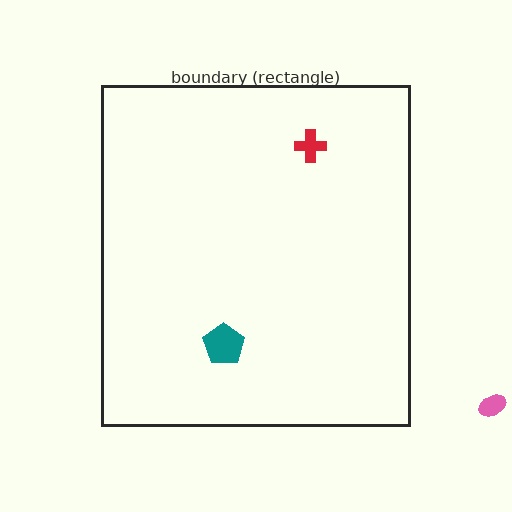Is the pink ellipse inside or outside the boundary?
Outside.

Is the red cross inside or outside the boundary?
Inside.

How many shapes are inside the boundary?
2 inside, 1 outside.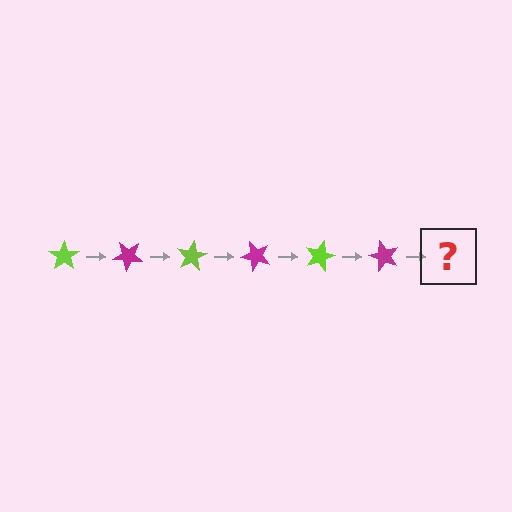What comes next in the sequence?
The next element should be a lime star, rotated 240 degrees from the start.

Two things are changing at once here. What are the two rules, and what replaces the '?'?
The two rules are that it rotates 40 degrees each step and the color cycles through lime and magenta. The '?' should be a lime star, rotated 240 degrees from the start.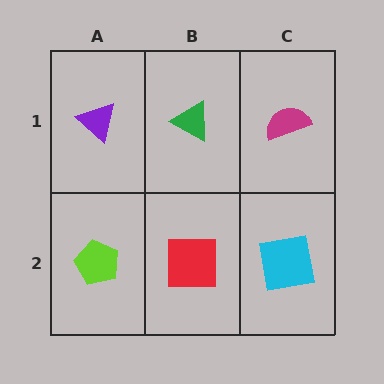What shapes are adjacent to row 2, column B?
A green triangle (row 1, column B), a lime pentagon (row 2, column A), a cyan square (row 2, column C).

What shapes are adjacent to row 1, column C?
A cyan square (row 2, column C), a green triangle (row 1, column B).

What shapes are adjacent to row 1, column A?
A lime pentagon (row 2, column A), a green triangle (row 1, column B).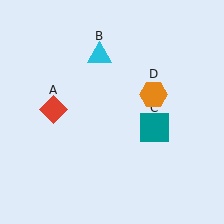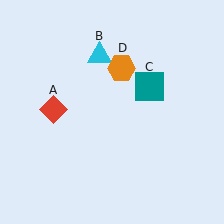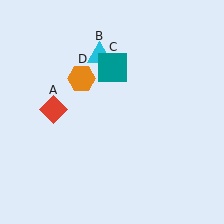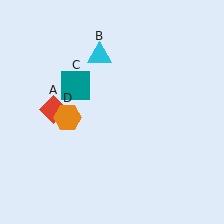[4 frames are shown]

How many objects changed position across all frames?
2 objects changed position: teal square (object C), orange hexagon (object D).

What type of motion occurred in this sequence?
The teal square (object C), orange hexagon (object D) rotated counterclockwise around the center of the scene.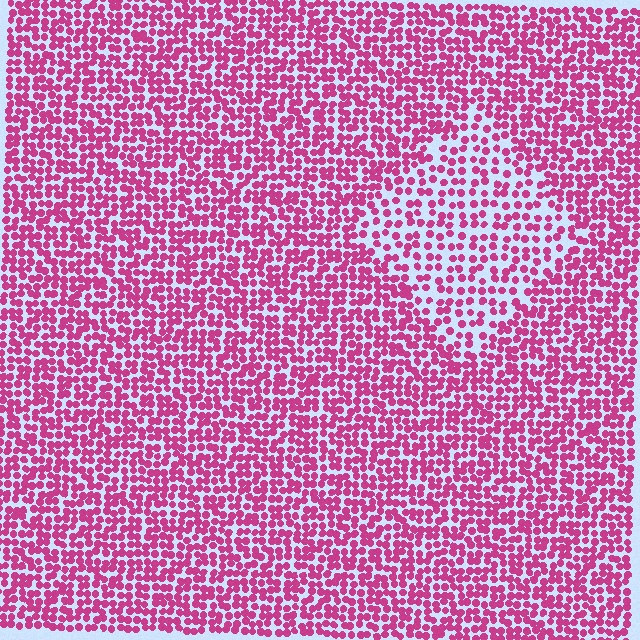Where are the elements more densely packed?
The elements are more densely packed outside the diamond boundary.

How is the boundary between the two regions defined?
The boundary is defined by a change in element density (approximately 1.7x ratio). All elements are the same color, size, and shape.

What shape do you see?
I see a diamond.